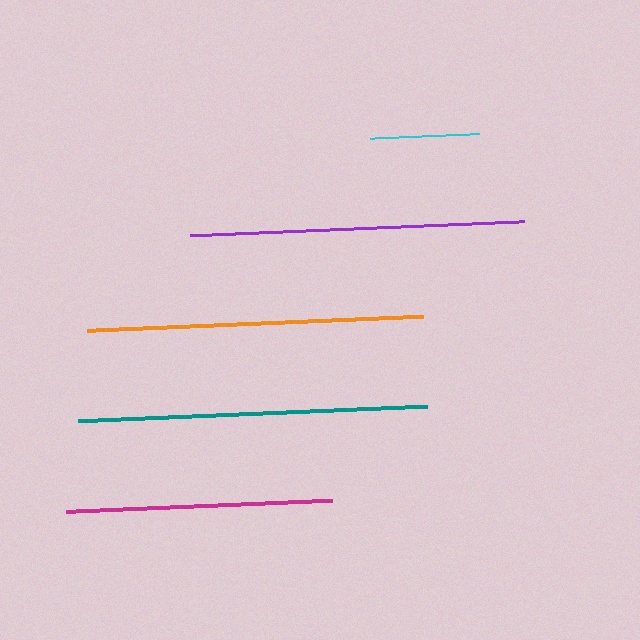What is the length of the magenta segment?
The magenta segment is approximately 265 pixels long.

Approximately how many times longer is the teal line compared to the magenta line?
The teal line is approximately 1.3 times the length of the magenta line.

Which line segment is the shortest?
The cyan line is the shortest at approximately 109 pixels.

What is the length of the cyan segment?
The cyan segment is approximately 109 pixels long.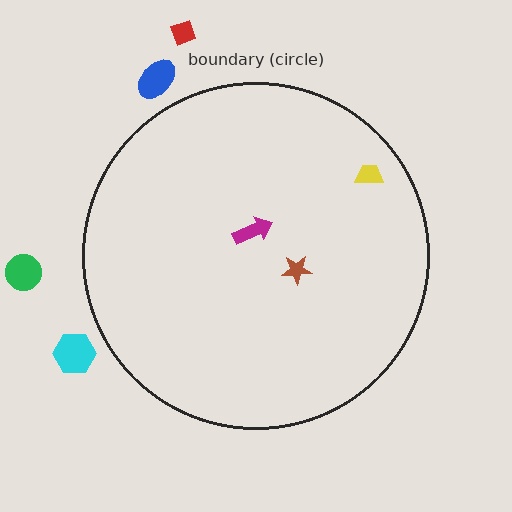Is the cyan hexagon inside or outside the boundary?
Outside.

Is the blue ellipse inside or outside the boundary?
Outside.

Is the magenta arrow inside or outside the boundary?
Inside.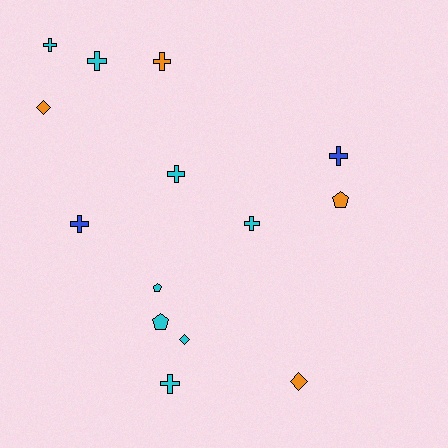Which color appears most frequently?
Cyan, with 8 objects.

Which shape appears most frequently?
Cross, with 8 objects.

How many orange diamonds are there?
There are 2 orange diamonds.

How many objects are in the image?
There are 14 objects.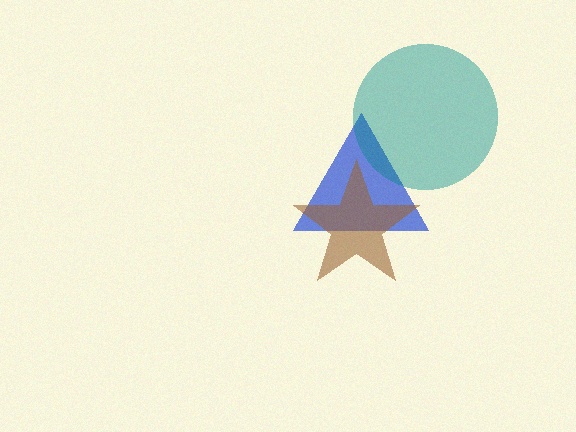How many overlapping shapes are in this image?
There are 3 overlapping shapes in the image.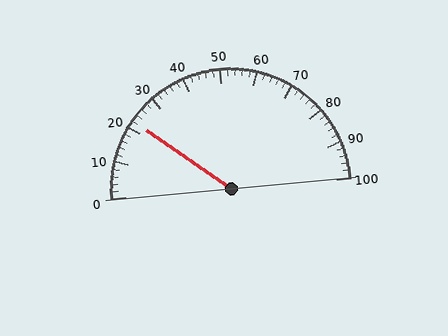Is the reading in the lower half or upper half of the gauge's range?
The reading is in the lower half of the range (0 to 100).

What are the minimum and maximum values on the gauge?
The gauge ranges from 0 to 100.